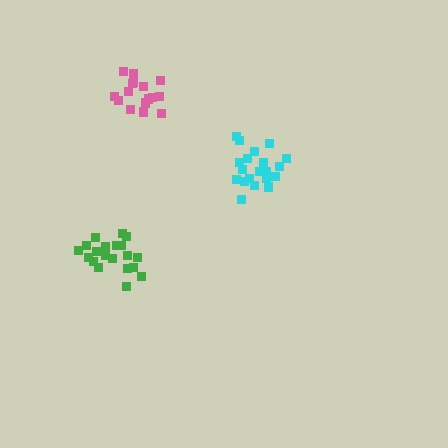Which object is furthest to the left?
The green cluster is leftmost.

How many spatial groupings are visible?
There are 3 spatial groupings.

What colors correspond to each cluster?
The clusters are colored: pink, green, cyan.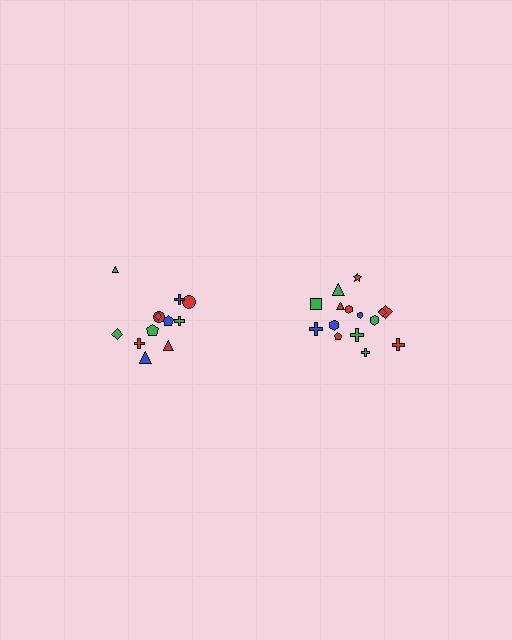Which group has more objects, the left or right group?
The right group.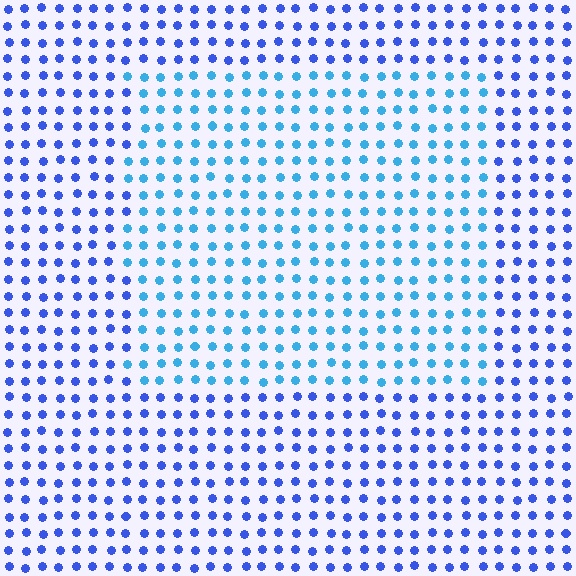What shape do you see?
I see a rectangle.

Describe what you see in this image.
The image is filled with small blue elements in a uniform arrangement. A rectangle-shaped region is visible where the elements are tinted to a slightly different hue, forming a subtle color boundary.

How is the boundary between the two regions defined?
The boundary is defined purely by a slight shift in hue (about 31 degrees). Spacing, size, and orientation are identical on both sides.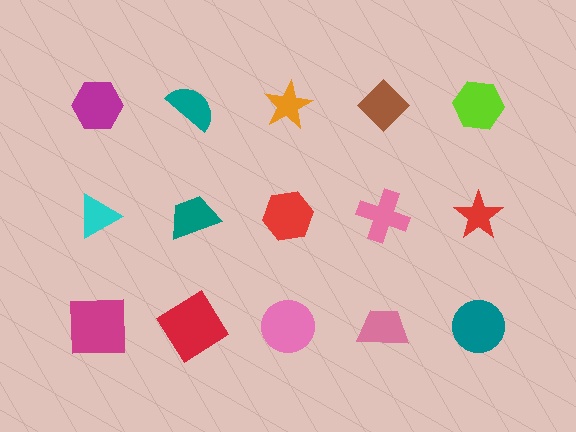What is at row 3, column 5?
A teal circle.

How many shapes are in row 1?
5 shapes.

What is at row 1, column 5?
A lime hexagon.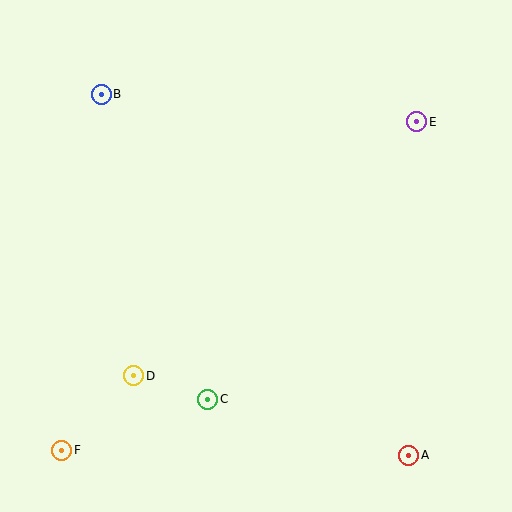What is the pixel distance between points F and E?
The distance between F and E is 484 pixels.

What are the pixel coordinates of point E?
Point E is at (417, 122).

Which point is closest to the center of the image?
Point C at (208, 399) is closest to the center.